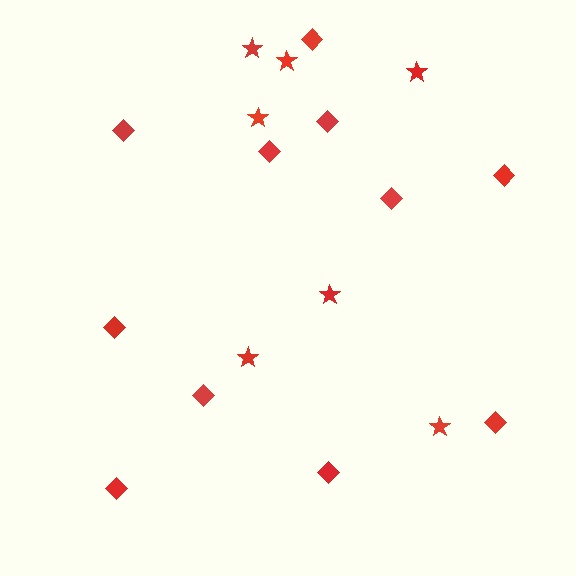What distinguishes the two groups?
There are 2 groups: one group of stars (7) and one group of diamonds (11).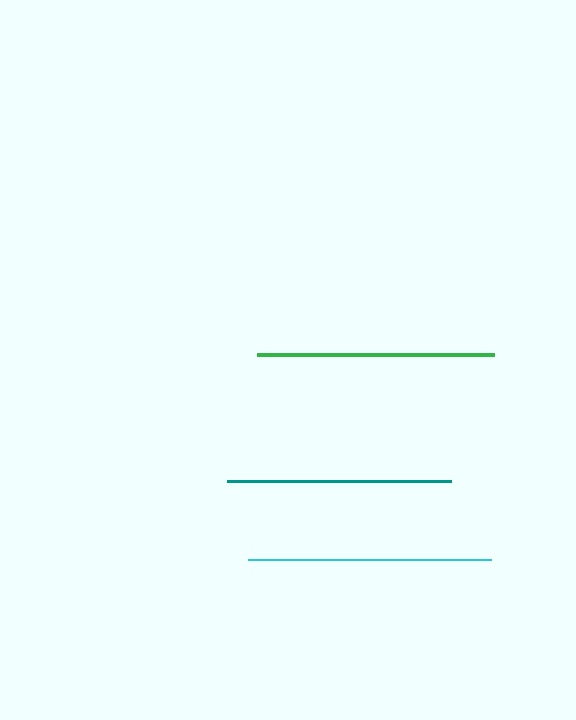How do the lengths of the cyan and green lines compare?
The cyan and green lines are approximately the same length.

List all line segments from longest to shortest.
From longest to shortest: cyan, green, teal.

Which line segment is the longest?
The cyan line is the longest at approximately 244 pixels.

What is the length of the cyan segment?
The cyan segment is approximately 244 pixels long.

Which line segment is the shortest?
The teal line is the shortest at approximately 224 pixels.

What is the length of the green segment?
The green segment is approximately 237 pixels long.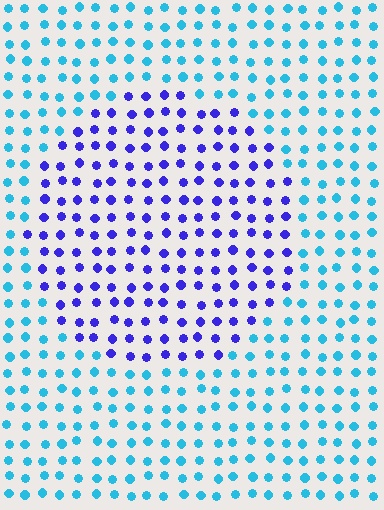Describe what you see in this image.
The image is filled with small cyan elements in a uniform arrangement. A circle-shaped region is visible where the elements are tinted to a slightly different hue, forming a subtle color boundary.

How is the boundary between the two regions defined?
The boundary is defined purely by a slight shift in hue (about 55 degrees). Spacing, size, and orientation are identical on both sides.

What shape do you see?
I see a circle.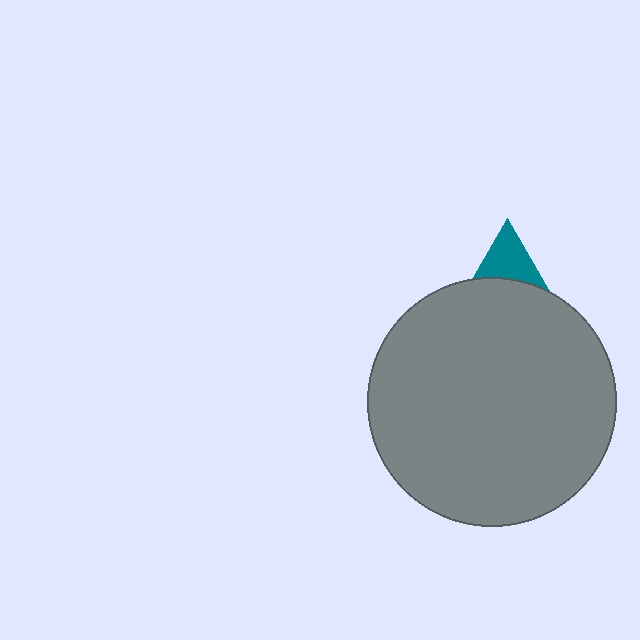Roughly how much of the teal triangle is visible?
A small part of it is visible (roughly 35%).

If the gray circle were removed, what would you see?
You would see the complete teal triangle.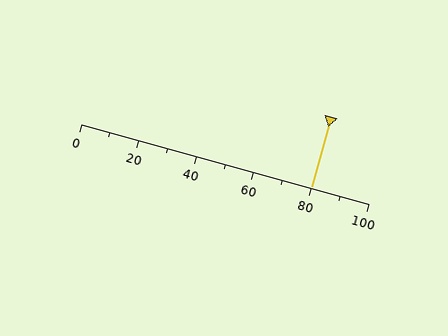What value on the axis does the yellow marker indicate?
The marker indicates approximately 80.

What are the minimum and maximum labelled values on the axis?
The axis runs from 0 to 100.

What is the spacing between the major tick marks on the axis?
The major ticks are spaced 20 apart.